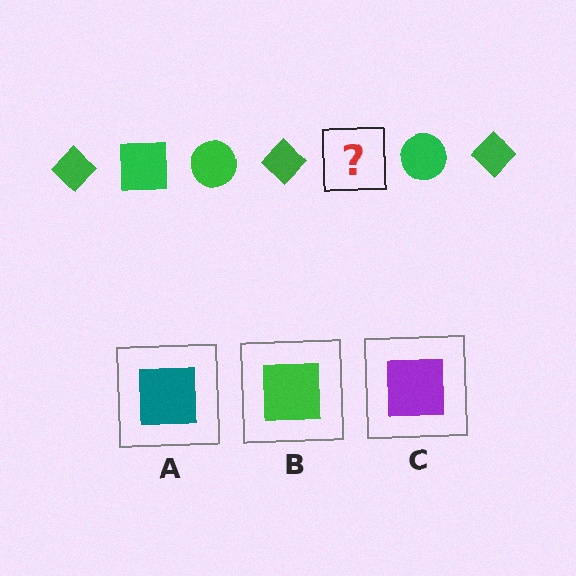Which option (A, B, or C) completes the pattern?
B.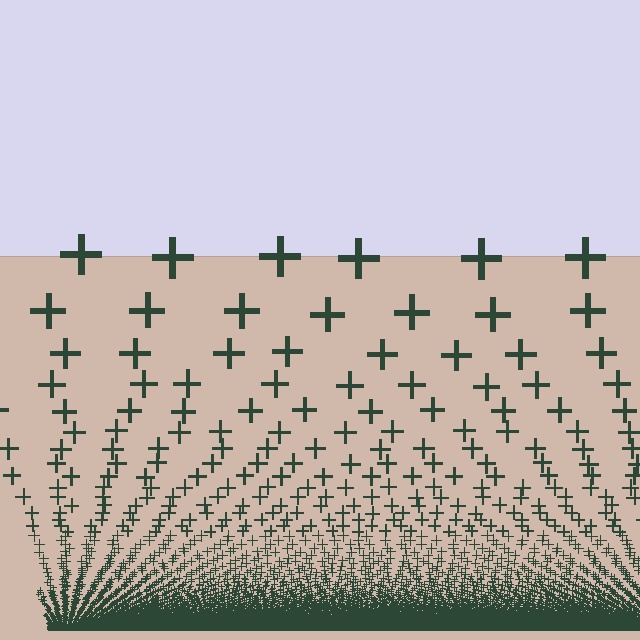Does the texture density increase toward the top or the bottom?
Density increases toward the bottom.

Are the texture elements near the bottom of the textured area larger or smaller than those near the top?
Smaller. The gradient is inverted — elements near the bottom are smaller and denser.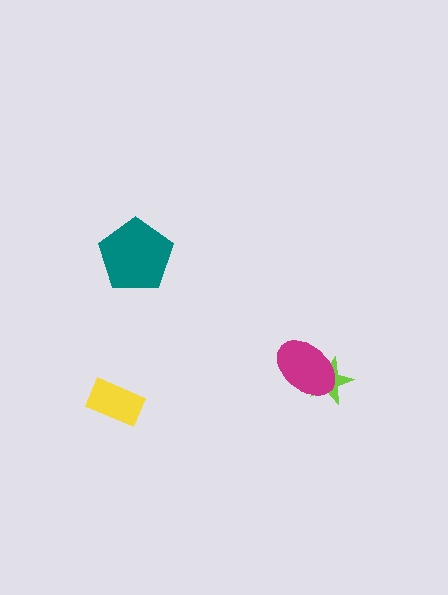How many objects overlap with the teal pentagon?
0 objects overlap with the teal pentagon.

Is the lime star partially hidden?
Yes, it is partially covered by another shape.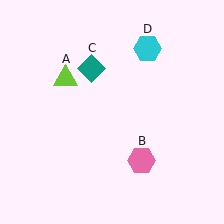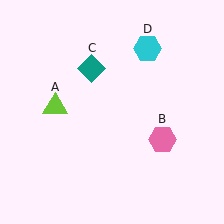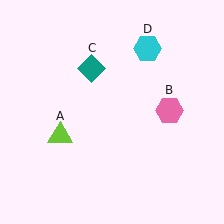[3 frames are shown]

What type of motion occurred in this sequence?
The lime triangle (object A), pink hexagon (object B) rotated counterclockwise around the center of the scene.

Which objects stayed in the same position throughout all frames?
Teal diamond (object C) and cyan hexagon (object D) remained stationary.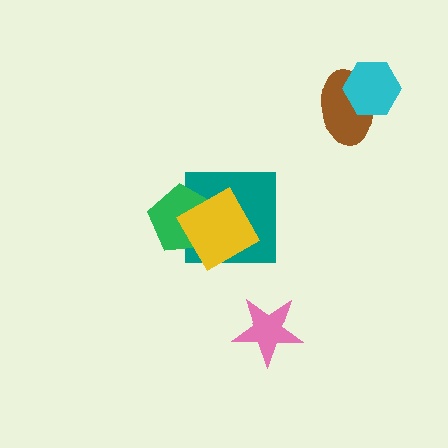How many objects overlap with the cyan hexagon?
1 object overlaps with the cyan hexagon.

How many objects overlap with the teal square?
2 objects overlap with the teal square.